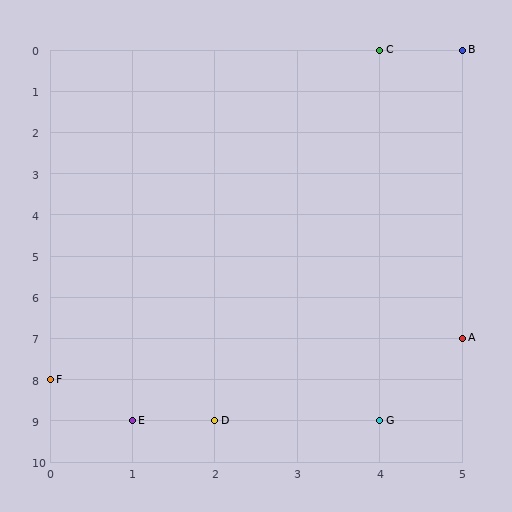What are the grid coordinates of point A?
Point A is at grid coordinates (5, 7).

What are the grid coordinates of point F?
Point F is at grid coordinates (0, 8).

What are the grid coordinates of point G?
Point G is at grid coordinates (4, 9).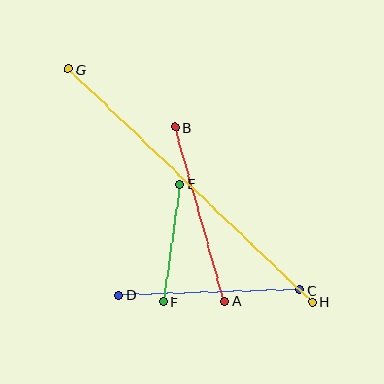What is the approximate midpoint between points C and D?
The midpoint is at approximately (209, 293) pixels.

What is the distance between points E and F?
The distance is approximately 119 pixels.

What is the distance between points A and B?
The distance is approximately 181 pixels.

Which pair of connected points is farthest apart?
Points G and H are farthest apart.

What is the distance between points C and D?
The distance is approximately 181 pixels.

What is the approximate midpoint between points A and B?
The midpoint is at approximately (200, 214) pixels.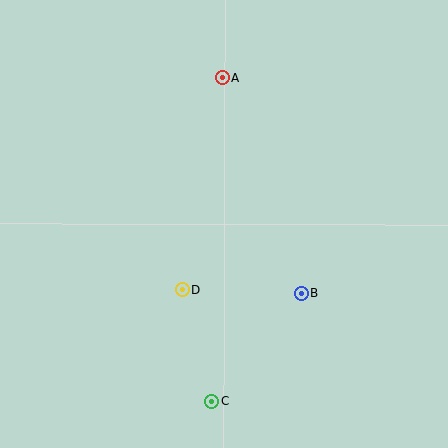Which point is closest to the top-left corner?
Point A is closest to the top-left corner.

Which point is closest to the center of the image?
Point D at (182, 290) is closest to the center.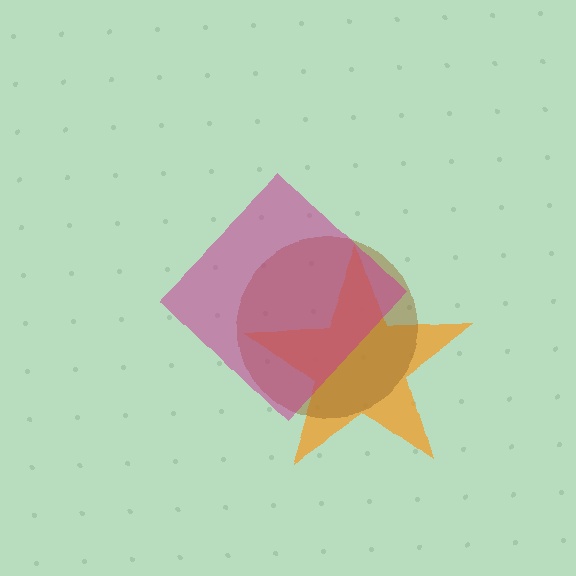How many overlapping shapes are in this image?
There are 3 overlapping shapes in the image.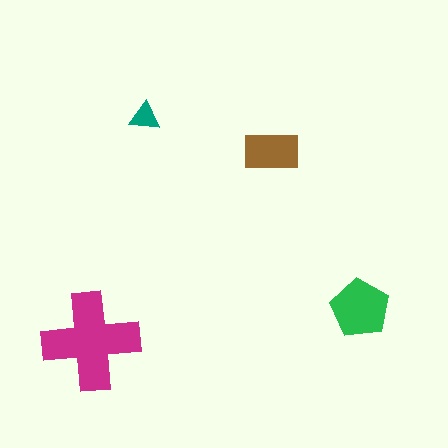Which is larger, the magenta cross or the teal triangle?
The magenta cross.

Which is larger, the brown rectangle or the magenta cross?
The magenta cross.